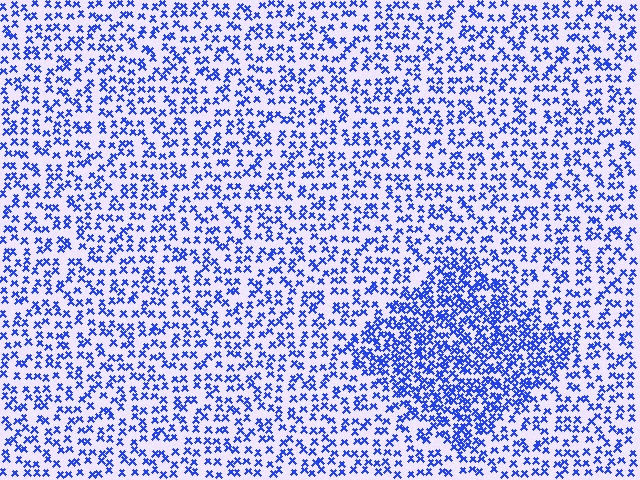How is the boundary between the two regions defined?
The boundary is defined by a change in element density (approximately 2.0x ratio). All elements are the same color, size, and shape.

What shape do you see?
I see a diamond.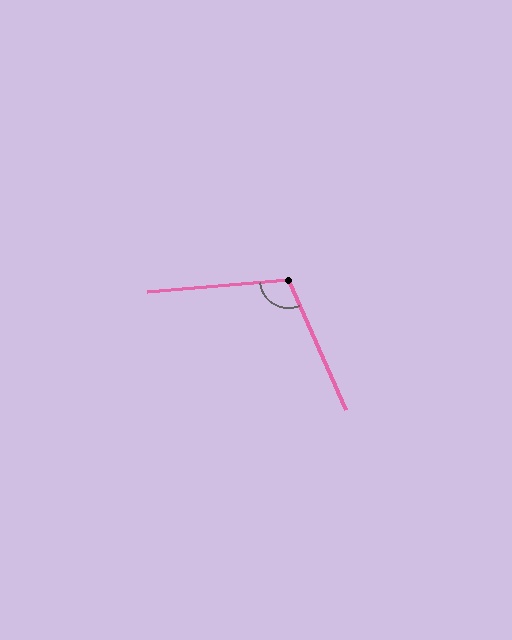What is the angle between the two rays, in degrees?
Approximately 109 degrees.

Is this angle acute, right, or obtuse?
It is obtuse.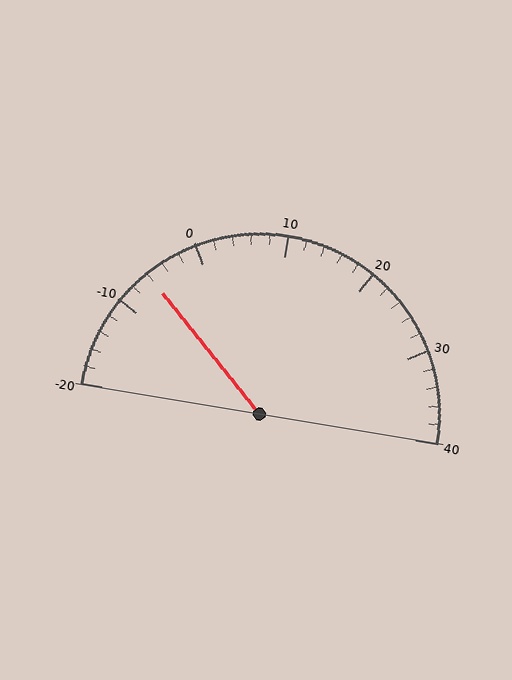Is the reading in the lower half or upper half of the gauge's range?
The reading is in the lower half of the range (-20 to 40).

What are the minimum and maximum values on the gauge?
The gauge ranges from -20 to 40.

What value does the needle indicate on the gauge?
The needle indicates approximately -6.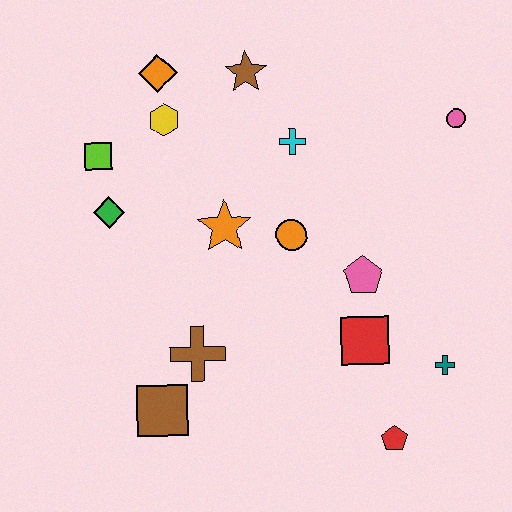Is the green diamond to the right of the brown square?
No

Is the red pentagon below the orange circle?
Yes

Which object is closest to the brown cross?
The brown square is closest to the brown cross.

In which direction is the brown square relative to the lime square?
The brown square is below the lime square.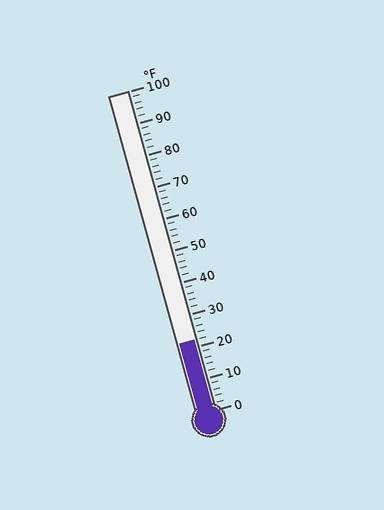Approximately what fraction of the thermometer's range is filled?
The thermometer is filled to approximately 20% of its range.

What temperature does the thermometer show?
The thermometer shows approximately 22°F.